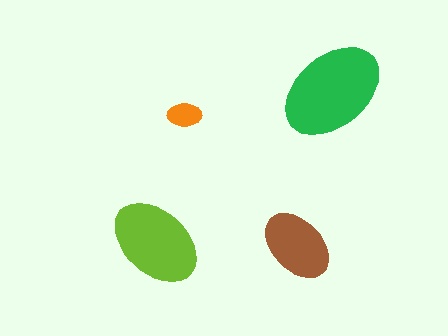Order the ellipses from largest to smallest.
the green one, the lime one, the brown one, the orange one.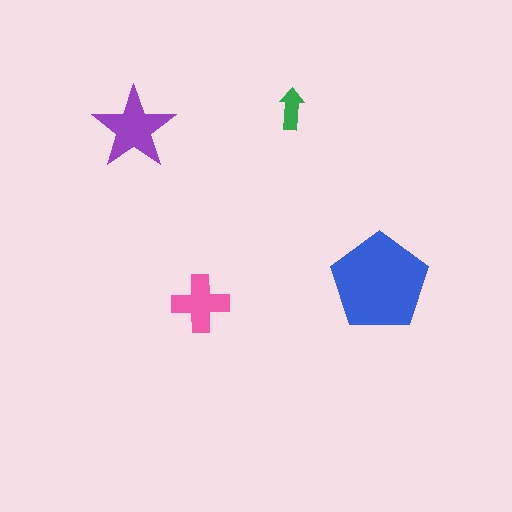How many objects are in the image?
There are 4 objects in the image.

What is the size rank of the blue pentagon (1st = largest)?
1st.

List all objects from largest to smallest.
The blue pentagon, the purple star, the pink cross, the green arrow.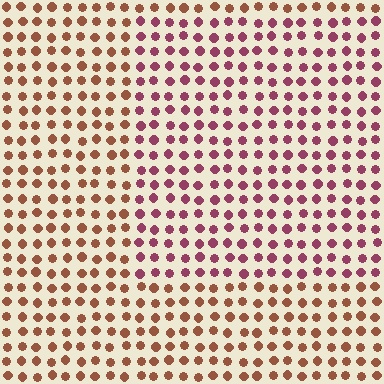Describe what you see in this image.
The image is filled with small brown elements in a uniform arrangement. A rectangle-shaped region is visible where the elements are tinted to a slightly different hue, forming a subtle color boundary.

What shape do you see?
I see a rectangle.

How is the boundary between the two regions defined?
The boundary is defined purely by a slight shift in hue (about 42 degrees). Spacing, size, and orientation are identical on both sides.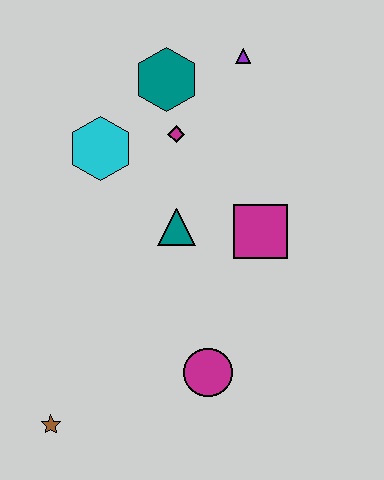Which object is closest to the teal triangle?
The magenta square is closest to the teal triangle.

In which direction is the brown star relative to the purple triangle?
The brown star is below the purple triangle.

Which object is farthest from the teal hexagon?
The brown star is farthest from the teal hexagon.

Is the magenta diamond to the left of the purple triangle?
Yes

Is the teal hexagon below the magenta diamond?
No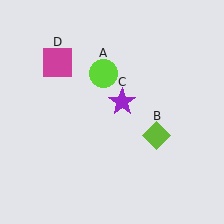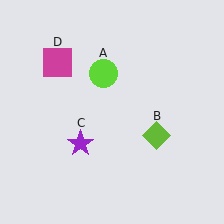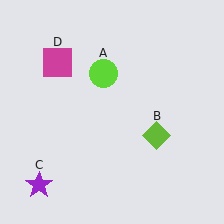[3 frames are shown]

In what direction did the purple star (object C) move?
The purple star (object C) moved down and to the left.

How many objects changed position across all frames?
1 object changed position: purple star (object C).